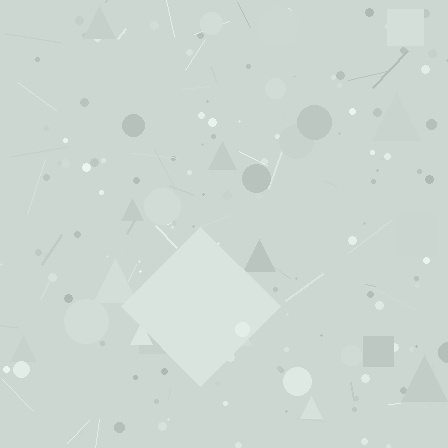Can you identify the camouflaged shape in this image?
The camouflaged shape is a diamond.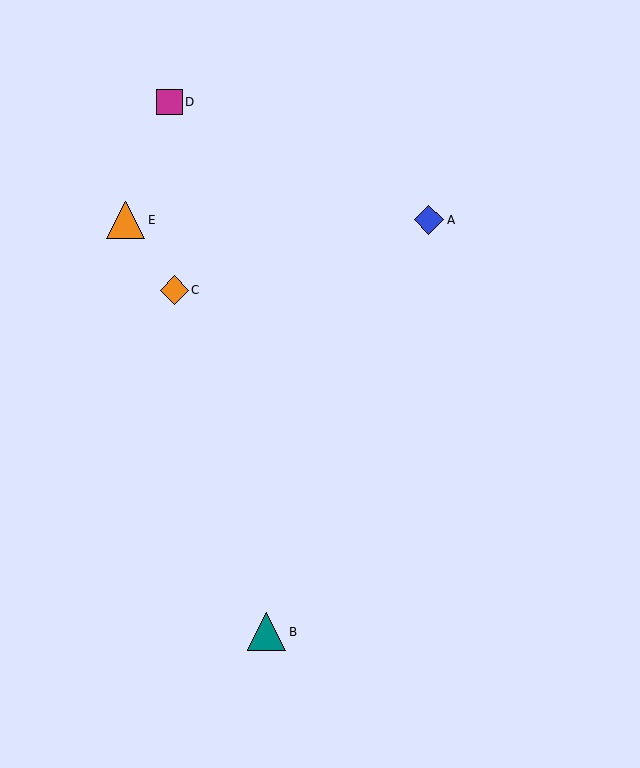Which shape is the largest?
The orange triangle (labeled E) is the largest.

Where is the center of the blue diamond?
The center of the blue diamond is at (429, 220).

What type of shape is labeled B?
Shape B is a teal triangle.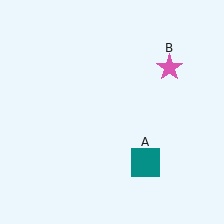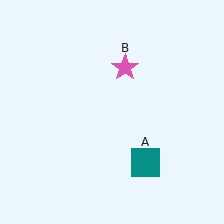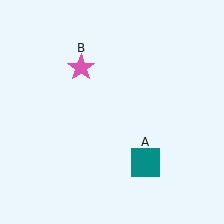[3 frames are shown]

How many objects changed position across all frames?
1 object changed position: pink star (object B).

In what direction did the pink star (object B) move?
The pink star (object B) moved left.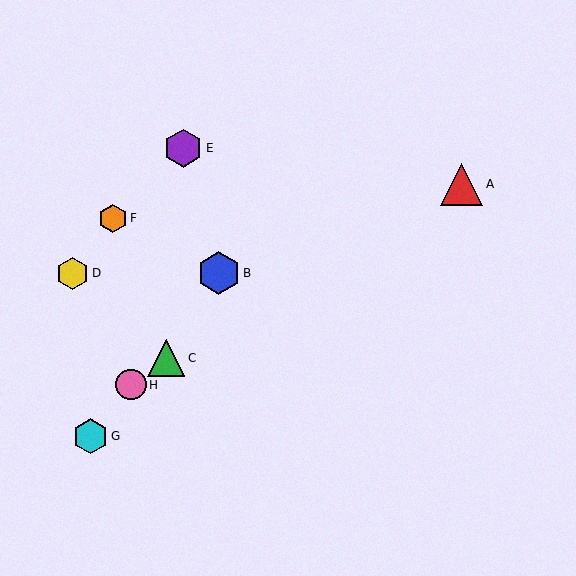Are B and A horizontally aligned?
No, B is at y≈273 and A is at y≈184.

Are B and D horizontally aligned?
Yes, both are at y≈273.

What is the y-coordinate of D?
Object D is at y≈273.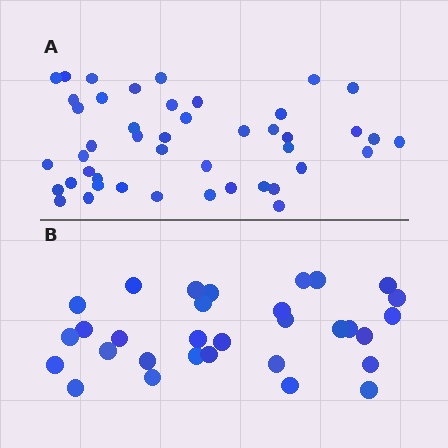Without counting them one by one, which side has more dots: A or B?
Region A (the top region) has more dots.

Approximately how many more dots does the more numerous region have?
Region A has approximately 15 more dots than region B.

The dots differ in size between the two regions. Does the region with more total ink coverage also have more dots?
No. Region B has more total ink coverage because its dots are larger, but region A actually contains more individual dots. Total area can be misleading — the number of items is what matters here.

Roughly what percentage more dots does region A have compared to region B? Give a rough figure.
About 45% more.